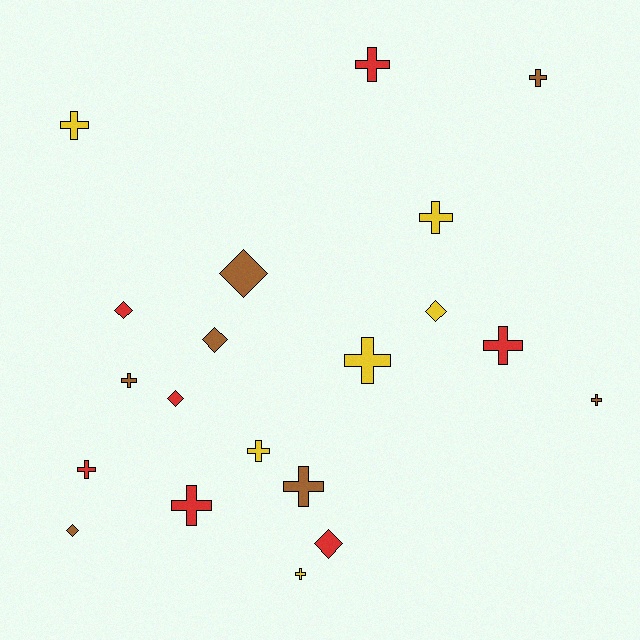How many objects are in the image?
There are 20 objects.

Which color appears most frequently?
Brown, with 7 objects.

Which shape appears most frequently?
Cross, with 13 objects.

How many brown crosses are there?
There are 4 brown crosses.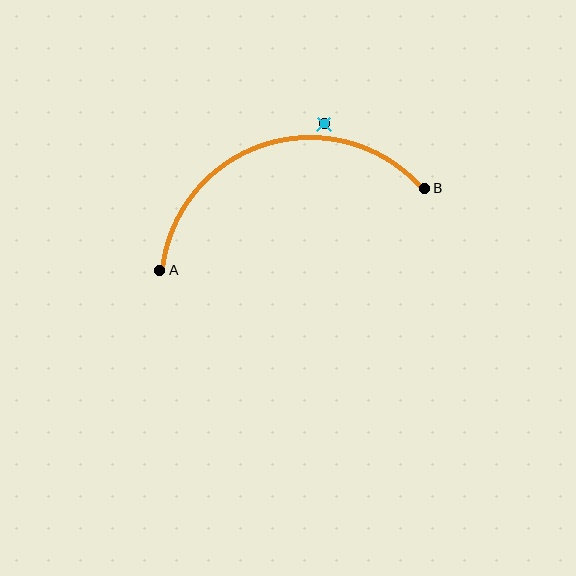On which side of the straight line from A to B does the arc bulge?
The arc bulges above the straight line connecting A and B.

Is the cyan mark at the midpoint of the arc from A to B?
No — the cyan mark does not lie on the arc at all. It sits slightly outside the curve.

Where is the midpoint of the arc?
The arc midpoint is the point on the curve farthest from the straight line joining A and B. It sits above that line.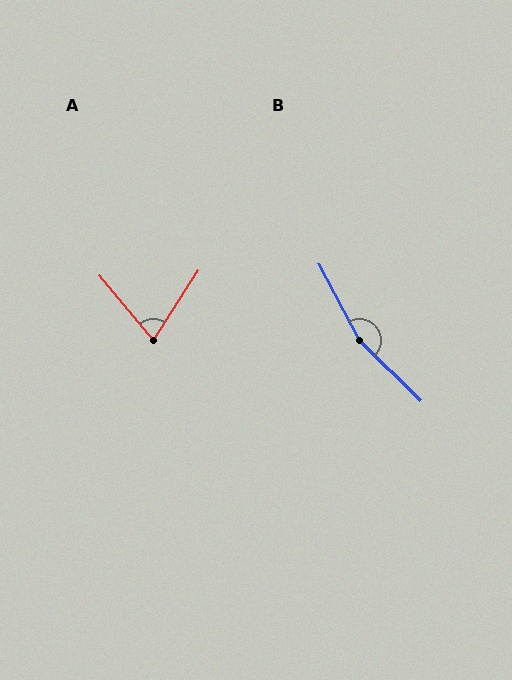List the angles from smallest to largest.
A (72°), B (162°).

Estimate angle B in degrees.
Approximately 162 degrees.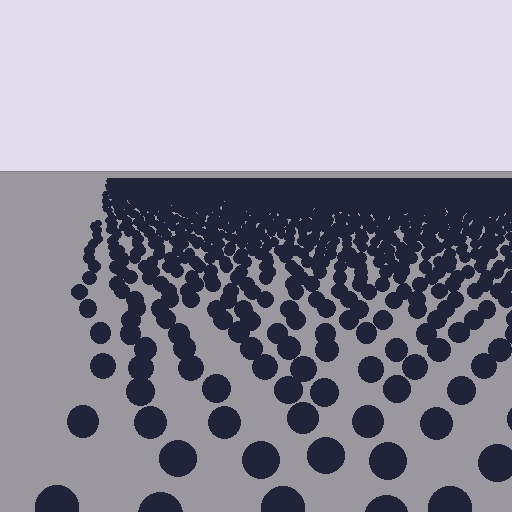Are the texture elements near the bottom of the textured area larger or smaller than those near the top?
Larger. Near the bottom, elements are closer to the viewer and appear at a bigger on-screen size.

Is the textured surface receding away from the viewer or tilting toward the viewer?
The surface is receding away from the viewer. Texture elements get smaller and denser toward the top.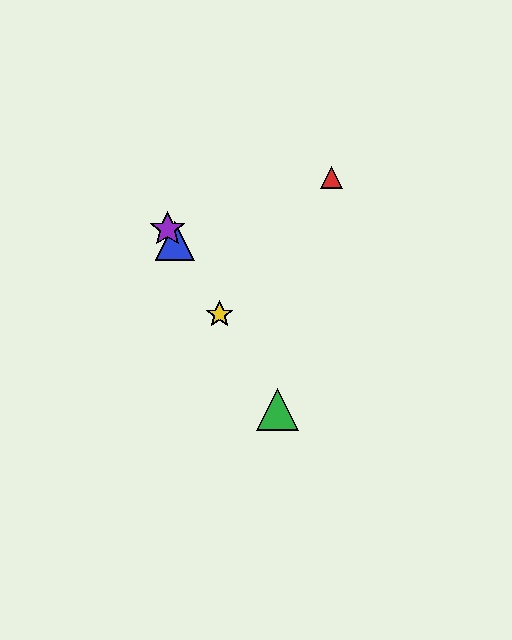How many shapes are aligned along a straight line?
4 shapes (the blue triangle, the green triangle, the yellow star, the purple star) are aligned along a straight line.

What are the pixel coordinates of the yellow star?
The yellow star is at (220, 314).